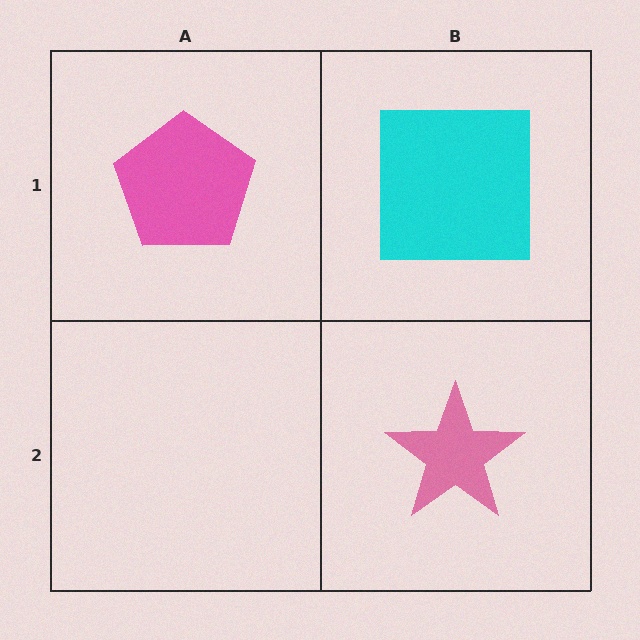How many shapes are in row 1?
2 shapes.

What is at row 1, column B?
A cyan square.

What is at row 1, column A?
A pink pentagon.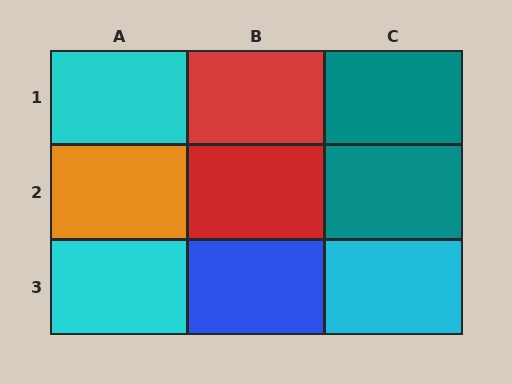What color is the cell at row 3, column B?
Blue.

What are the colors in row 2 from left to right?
Orange, red, teal.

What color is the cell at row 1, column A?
Cyan.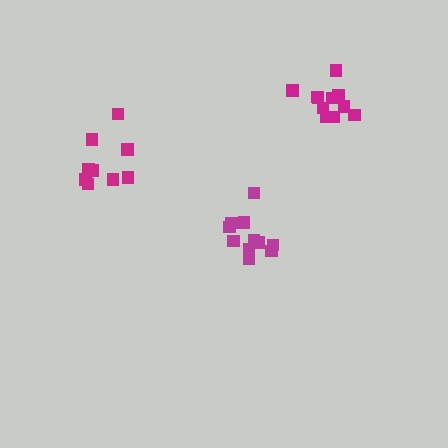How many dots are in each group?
Group 1: 11 dots, Group 2: 9 dots, Group 3: 11 dots (31 total).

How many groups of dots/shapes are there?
There are 3 groups.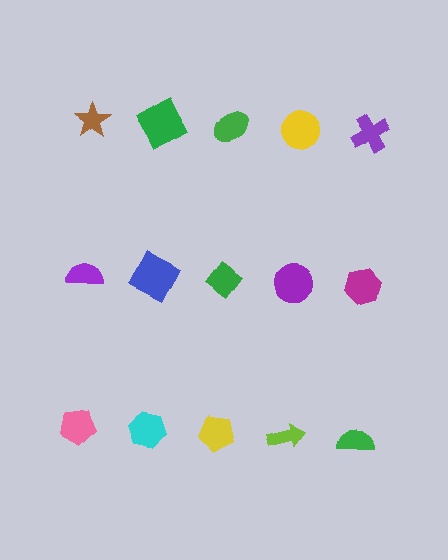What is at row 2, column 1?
A purple semicircle.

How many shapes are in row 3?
5 shapes.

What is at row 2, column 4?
A purple circle.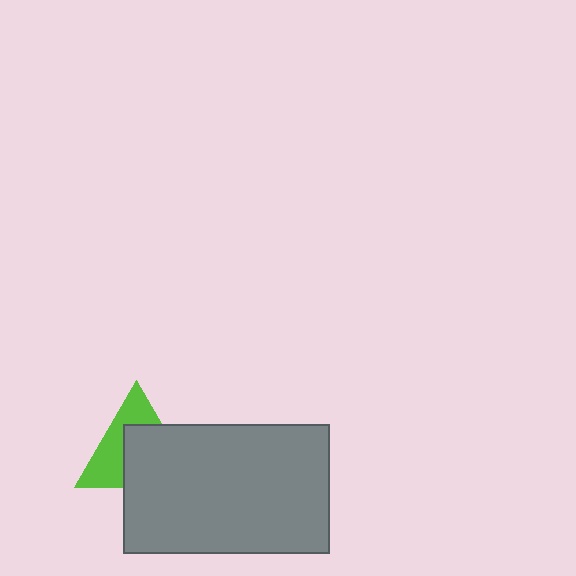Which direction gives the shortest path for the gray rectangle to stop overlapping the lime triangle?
Moving toward the lower-right gives the shortest separation.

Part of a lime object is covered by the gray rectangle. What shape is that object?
It is a triangle.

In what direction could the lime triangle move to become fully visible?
The lime triangle could move toward the upper-left. That would shift it out from behind the gray rectangle entirely.